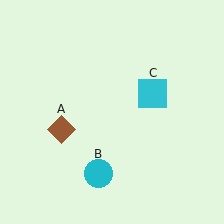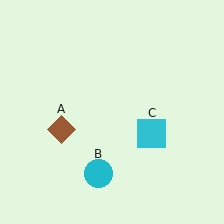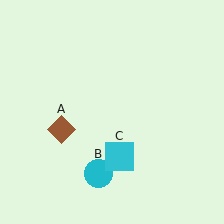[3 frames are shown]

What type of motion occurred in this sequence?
The cyan square (object C) rotated clockwise around the center of the scene.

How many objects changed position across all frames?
1 object changed position: cyan square (object C).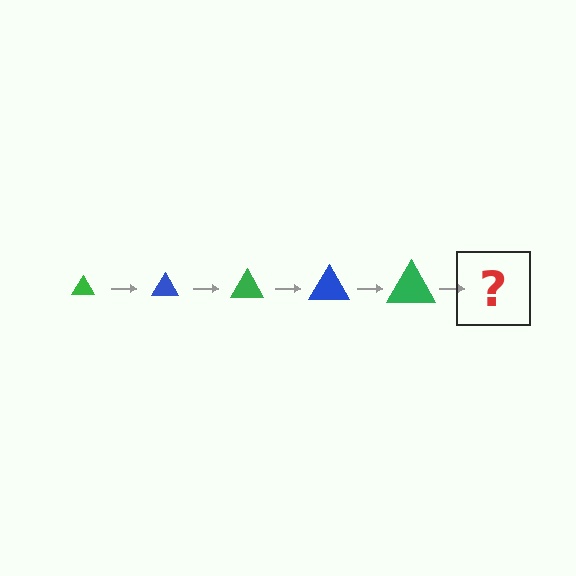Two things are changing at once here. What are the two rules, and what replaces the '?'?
The two rules are that the triangle grows larger each step and the color cycles through green and blue. The '?' should be a blue triangle, larger than the previous one.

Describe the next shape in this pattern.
It should be a blue triangle, larger than the previous one.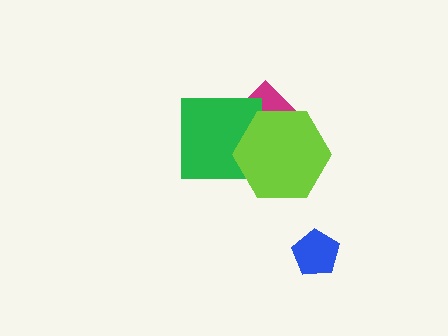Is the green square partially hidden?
Yes, it is partially covered by another shape.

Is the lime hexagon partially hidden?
No, no other shape covers it.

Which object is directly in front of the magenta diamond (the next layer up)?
The green square is directly in front of the magenta diamond.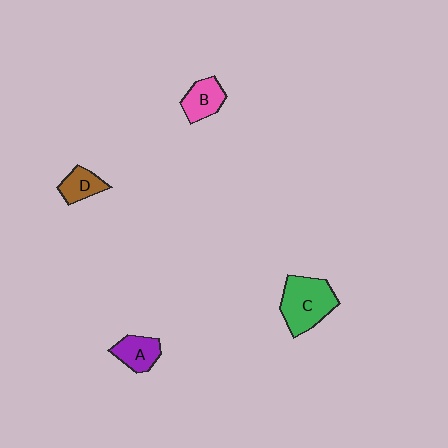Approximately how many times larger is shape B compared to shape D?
Approximately 1.2 times.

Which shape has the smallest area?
Shape D (brown).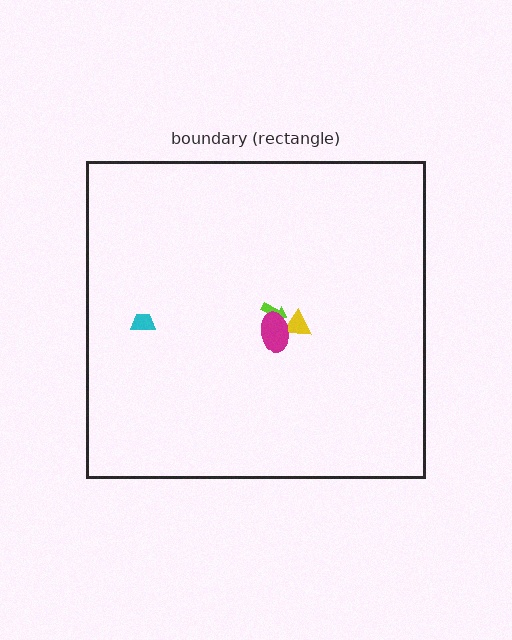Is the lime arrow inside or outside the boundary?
Inside.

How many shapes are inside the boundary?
4 inside, 0 outside.